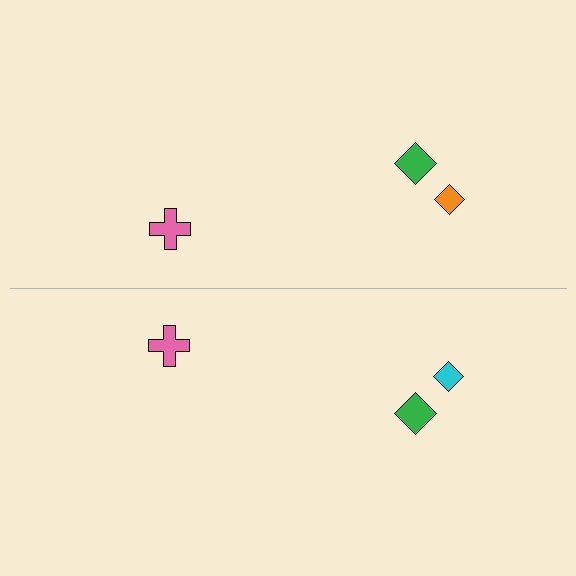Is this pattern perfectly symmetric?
No, the pattern is not perfectly symmetric. The cyan diamond on the bottom side breaks the symmetry — its mirror counterpart is orange.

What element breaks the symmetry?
The cyan diamond on the bottom side breaks the symmetry — its mirror counterpart is orange.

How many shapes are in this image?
There are 6 shapes in this image.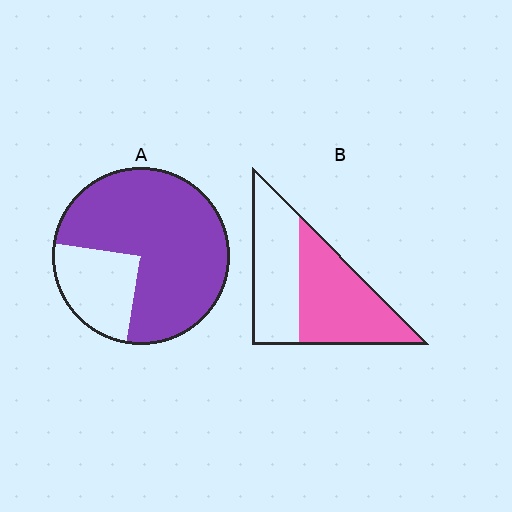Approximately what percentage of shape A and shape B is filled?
A is approximately 75% and B is approximately 55%.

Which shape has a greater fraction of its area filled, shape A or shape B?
Shape A.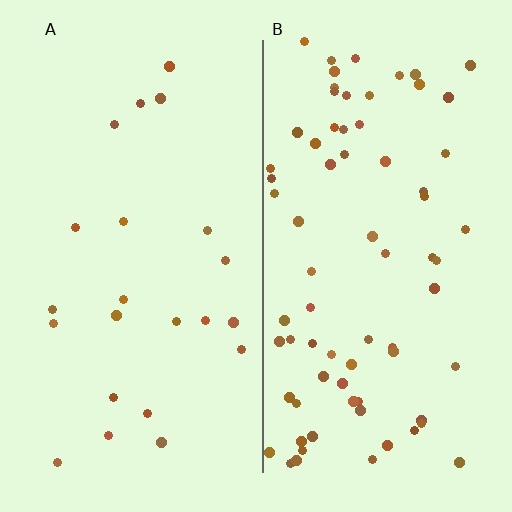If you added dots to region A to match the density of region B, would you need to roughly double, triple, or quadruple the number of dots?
Approximately triple.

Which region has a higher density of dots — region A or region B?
B (the right).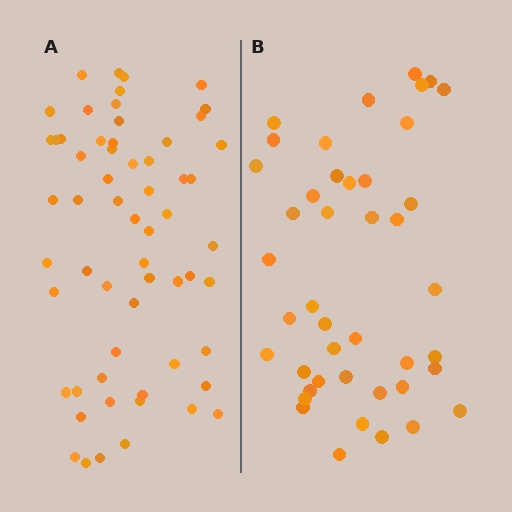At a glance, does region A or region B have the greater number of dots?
Region A (the left region) has more dots.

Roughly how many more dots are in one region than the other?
Region A has approximately 15 more dots than region B.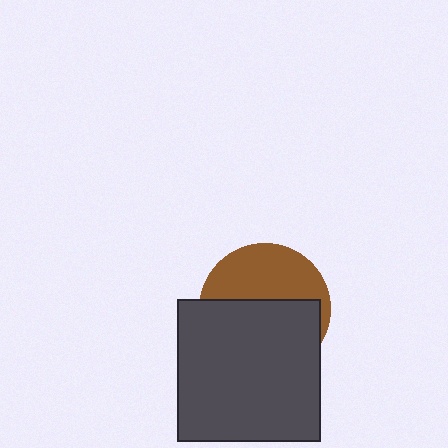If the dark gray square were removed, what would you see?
You would see the complete brown circle.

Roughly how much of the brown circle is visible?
A small part of it is visible (roughly 43%).